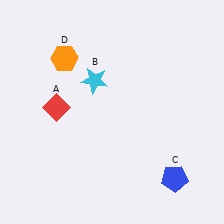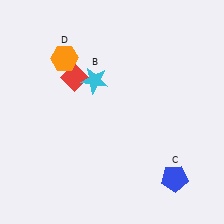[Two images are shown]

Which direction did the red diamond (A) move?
The red diamond (A) moved up.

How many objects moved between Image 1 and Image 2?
1 object moved between the two images.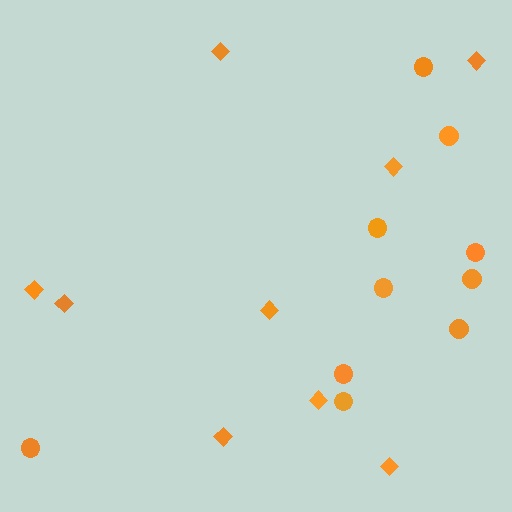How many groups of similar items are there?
There are 2 groups: one group of circles (10) and one group of diamonds (9).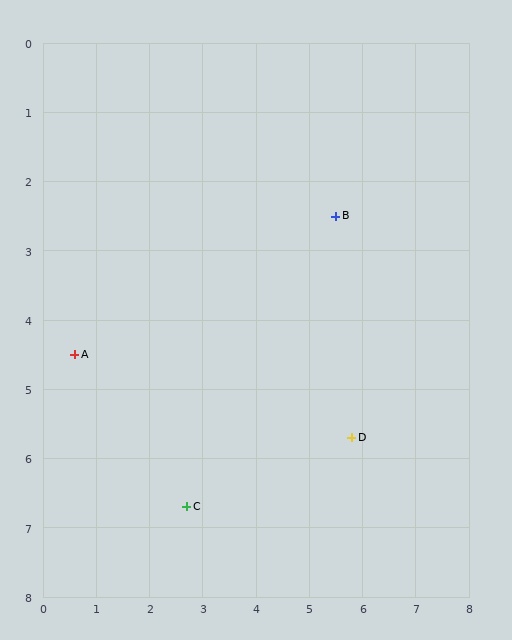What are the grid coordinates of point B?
Point B is at approximately (5.5, 2.5).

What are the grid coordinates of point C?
Point C is at approximately (2.7, 6.7).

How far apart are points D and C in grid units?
Points D and C are about 3.3 grid units apart.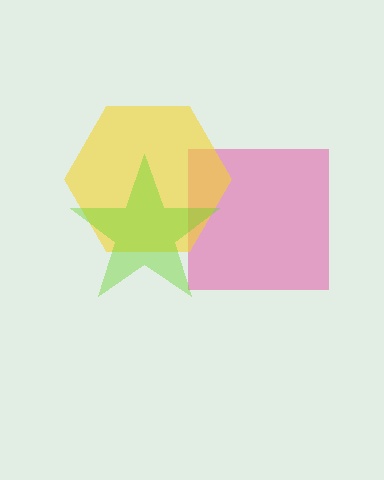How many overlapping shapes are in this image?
There are 3 overlapping shapes in the image.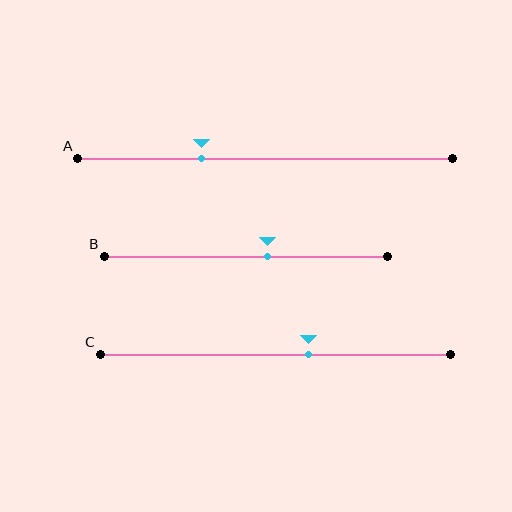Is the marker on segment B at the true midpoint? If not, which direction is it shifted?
No, the marker on segment B is shifted to the right by about 8% of the segment length.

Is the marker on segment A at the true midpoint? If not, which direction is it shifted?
No, the marker on segment A is shifted to the left by about 17% of the segment length.